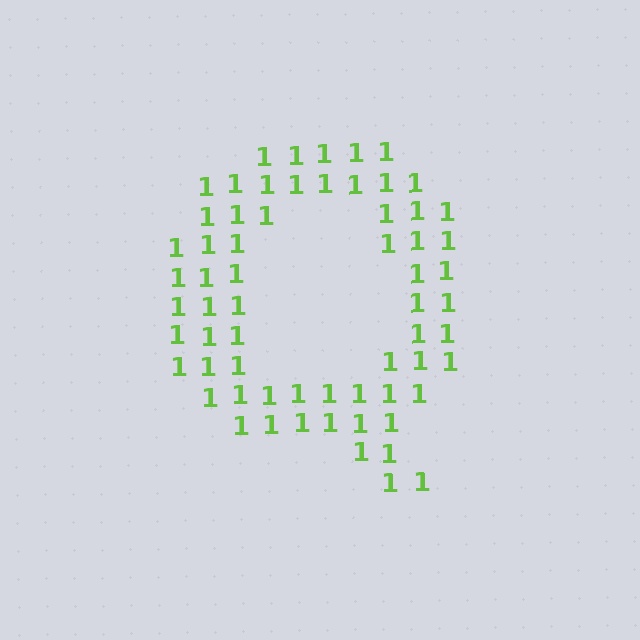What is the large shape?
The large shape is the letter Q.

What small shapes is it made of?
It is made of small digit 1's.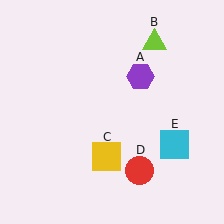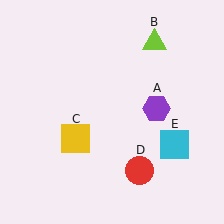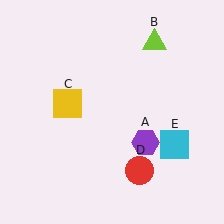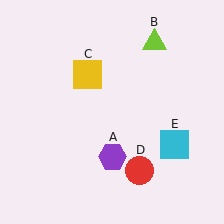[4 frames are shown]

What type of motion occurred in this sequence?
The purple hexagon (object A), yellow square (object C) rotated clockwise around the center of the scene.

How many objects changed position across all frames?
2 objects changed position: purple hexagon (object A), yellow square (object C).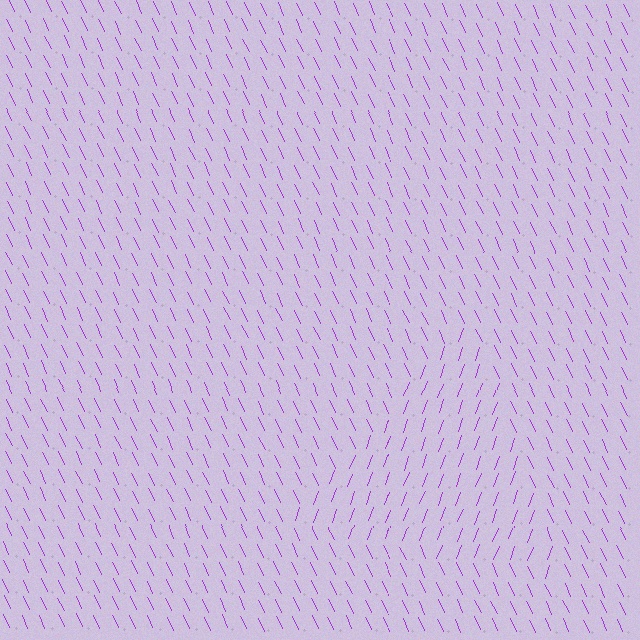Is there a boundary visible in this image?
Yes, there is a texture boundary formed by a change in line orientation.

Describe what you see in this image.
The image is filled with small purple line segments. A triangle region in the image has lines oriented differently from the surrounding lines, creating a visible texture boundary.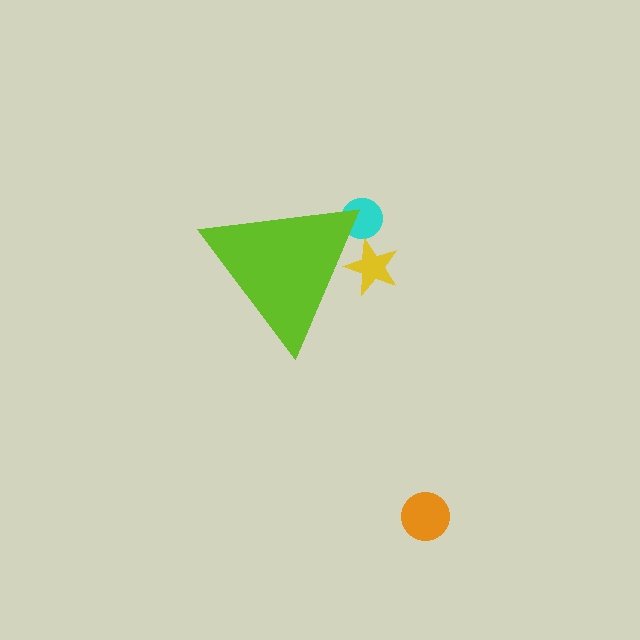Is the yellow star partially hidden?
Yes, the yellow star is partially hidden behind the lime triangle.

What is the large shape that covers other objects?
A lime triangle.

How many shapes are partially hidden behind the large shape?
2 shapes are partially hidden.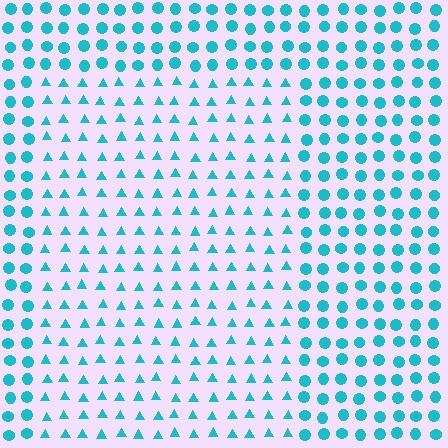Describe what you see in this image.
The image is filled with small cyan elements arranged in a uniform grid. A rectangle-shaped region contains triangles, while the surrounding area contains circles. The boundary is defined purely by the change in element shape.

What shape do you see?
I see a rectangle.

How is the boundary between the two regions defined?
The boundary is defined by a change in element shape: triangles inside vs. circles outside. All elements share the same color and spacing.